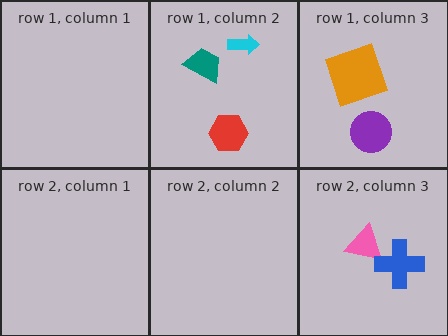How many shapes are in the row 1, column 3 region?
2.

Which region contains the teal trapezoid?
The row 1, column 2 region.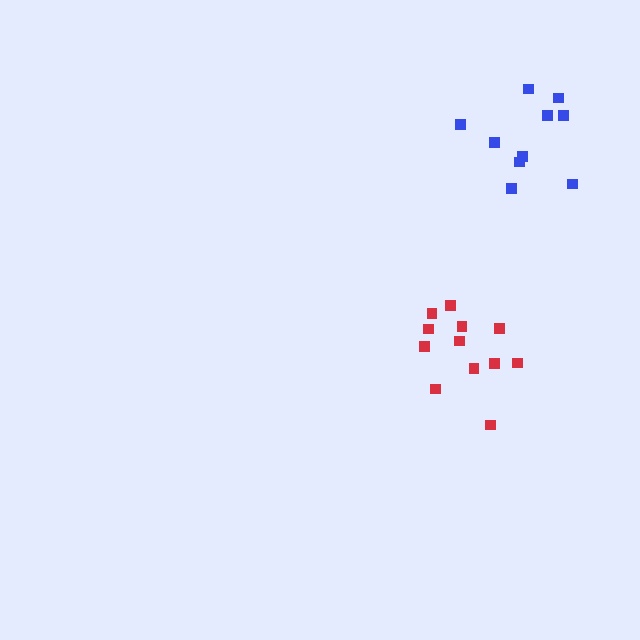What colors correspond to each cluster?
The clusters are colored: red, blue.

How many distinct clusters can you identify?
There are 2 distinct clusters.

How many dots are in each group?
Group 1: 12 dots, Group 2: 10 dots (22 total).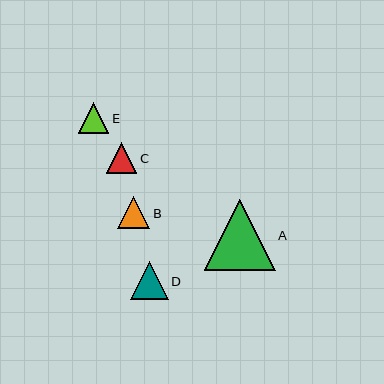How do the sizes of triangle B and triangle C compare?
Triangle B and triangle C are approximately the same size.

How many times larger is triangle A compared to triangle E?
Triangle A is approximately 2.3 times the size of triangle E.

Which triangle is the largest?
Triangle A is the largest with a size of approximately 71 pixels.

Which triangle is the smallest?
Triangle E is the smallest with a size of approximately 30 pixels.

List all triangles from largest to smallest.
From largest to smallest: A, D, B, C, E.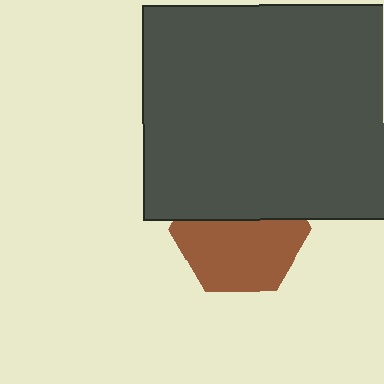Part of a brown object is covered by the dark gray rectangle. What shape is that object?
It is a hexagon.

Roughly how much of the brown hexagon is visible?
About half of it is visible (roughly 58%).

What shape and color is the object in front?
The object in front is a dark gray rectangle.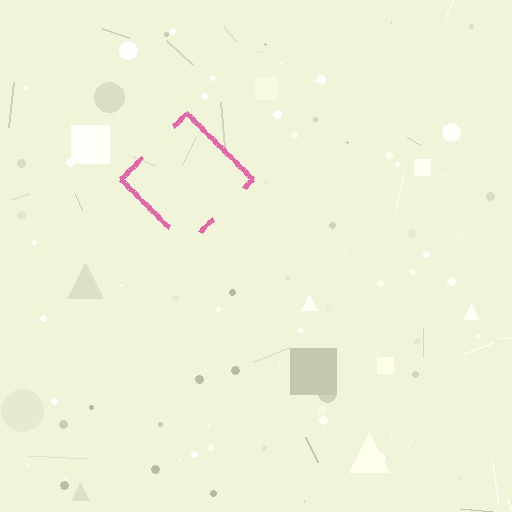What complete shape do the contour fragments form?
The contour fragments form a diamond.